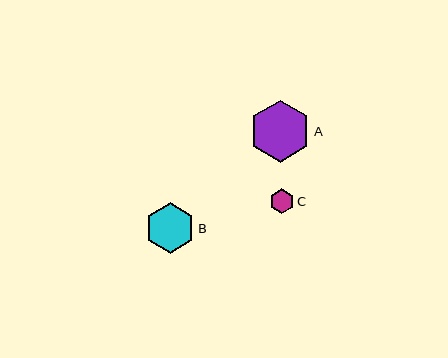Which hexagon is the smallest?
Hexagon C is the smallest with a size of approximately 25 pixels.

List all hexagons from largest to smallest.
From largest to smallest: A, B, C.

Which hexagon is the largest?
Hexagon A is the largest with a size of approximately 62 pixels.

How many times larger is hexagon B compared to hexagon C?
Hexagon B is approximately 2.0 times the size of hexagon C.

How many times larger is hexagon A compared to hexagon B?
Hexagon A is approximately 1.2 times the size of hexagon B.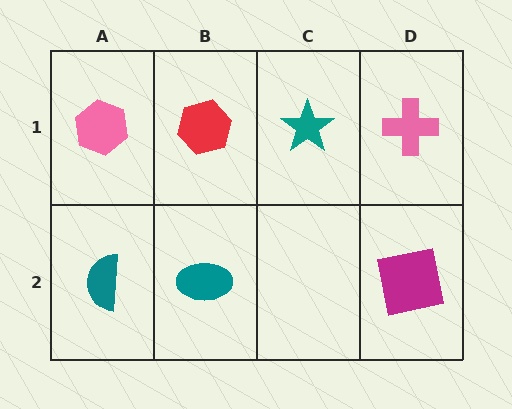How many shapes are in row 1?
4 shapes.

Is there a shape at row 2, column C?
No, that cell is empty.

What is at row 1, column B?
A red hexagon.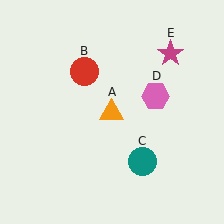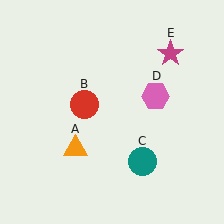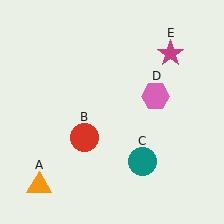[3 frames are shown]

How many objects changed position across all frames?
2 objects changed position: orange triangle (object A), red circle (object B).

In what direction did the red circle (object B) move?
The red circle (object B) moved down.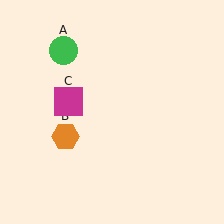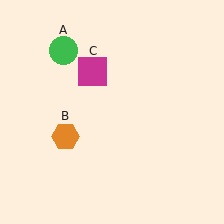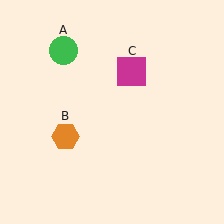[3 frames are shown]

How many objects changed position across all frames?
1 object changed position: magenta square (object C).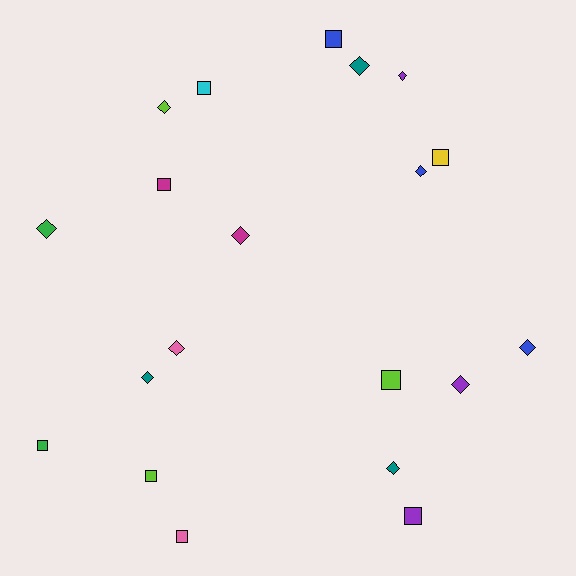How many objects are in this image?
There are 20 objects.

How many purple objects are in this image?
There are 3 purple objects.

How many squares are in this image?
There are 9 squares.